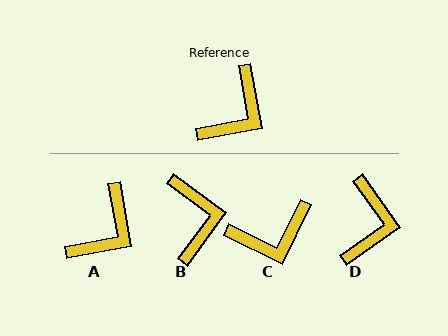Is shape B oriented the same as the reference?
No, it is off by about 43 degrees.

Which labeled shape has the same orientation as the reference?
A.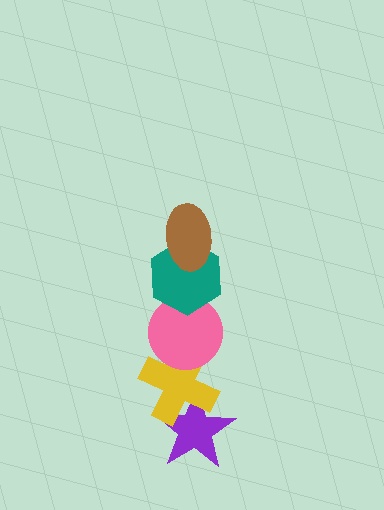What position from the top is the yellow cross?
The yellow cross is 4th from the top.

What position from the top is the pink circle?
The pink circle is 3rd from the top.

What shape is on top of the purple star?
The yellow cross is on top of the purple star.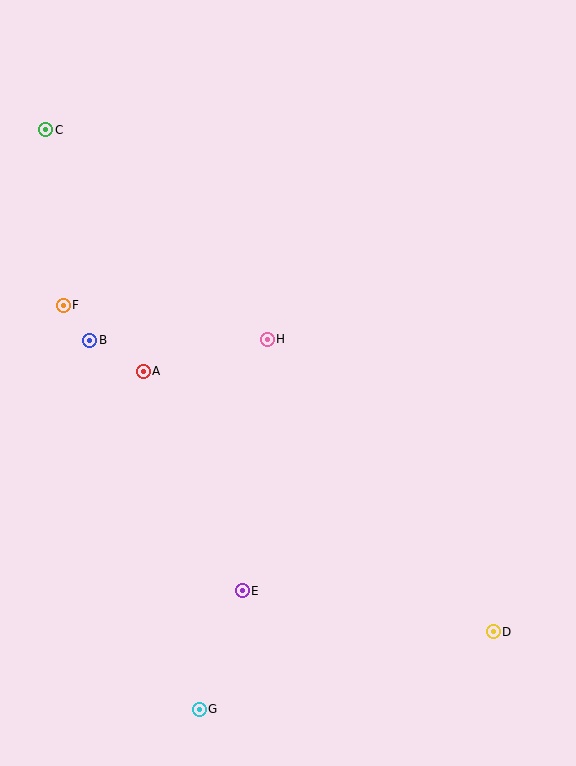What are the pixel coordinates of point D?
Point D is at (493, 632).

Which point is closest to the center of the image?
Point H at (267, 339) is closest to the center.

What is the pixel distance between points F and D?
The distance between F and D is 540 pixels.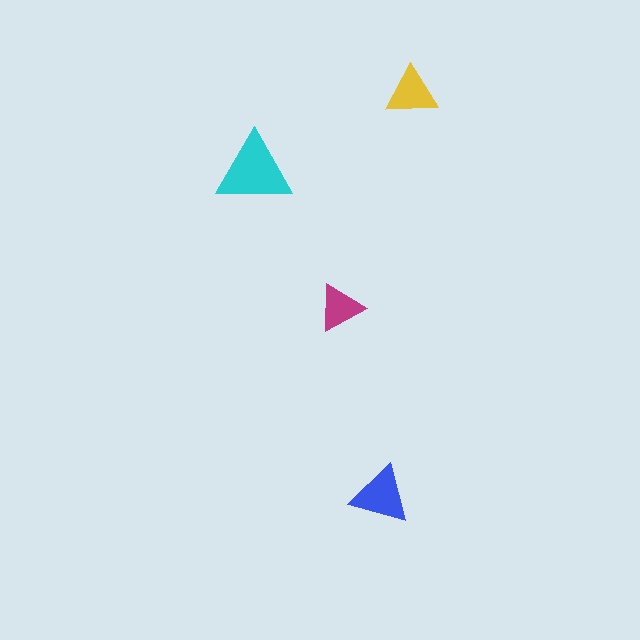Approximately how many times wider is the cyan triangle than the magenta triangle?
About 1.5 times wider.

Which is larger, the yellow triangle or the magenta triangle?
The yellow one.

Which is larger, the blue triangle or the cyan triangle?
The cyan one.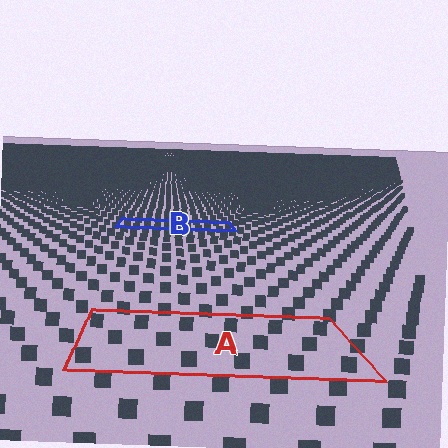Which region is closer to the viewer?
Region A is closer. The texture elements there are larger and more spread out.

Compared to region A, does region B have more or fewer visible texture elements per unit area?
Region B has more texture elements per unit area — they are packed more densely because it is farther away.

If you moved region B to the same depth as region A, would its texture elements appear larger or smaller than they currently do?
They would appear larger. At a closer depth, the same texture elements are projected at a bigger on-screen size.